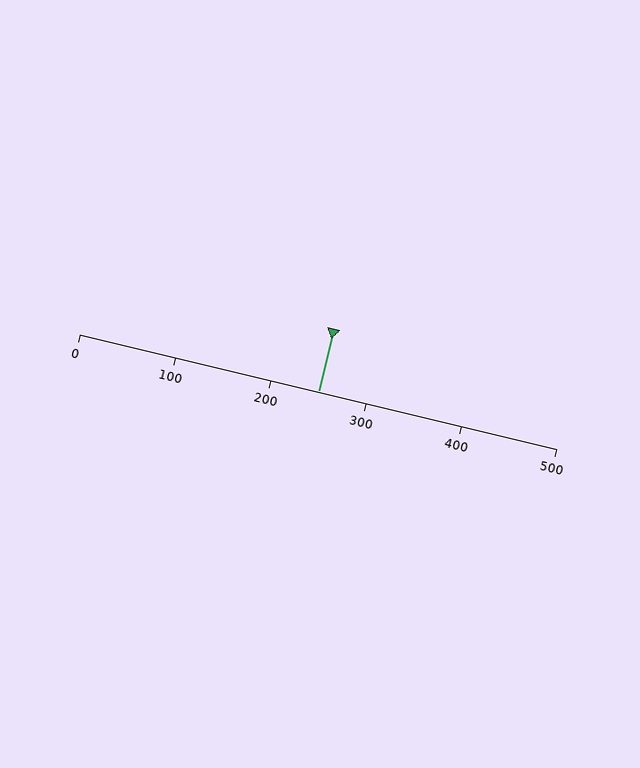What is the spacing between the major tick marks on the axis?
The major ticks are spaced 100 apart.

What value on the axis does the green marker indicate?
The marker indicates approximately 250.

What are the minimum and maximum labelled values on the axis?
The axis runs from 0 to 500.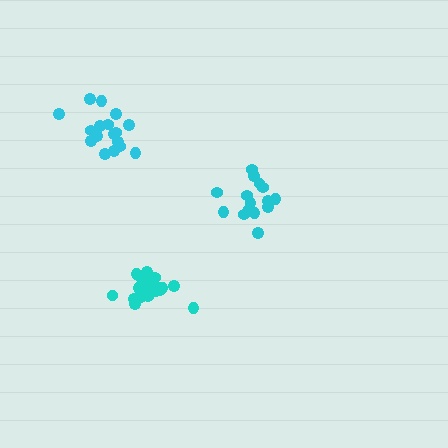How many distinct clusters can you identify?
There are 3 distinct clusters.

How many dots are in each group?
Group 1: 18 dots, Group 2: 15 dots, Group 3: 19 dots (52 total).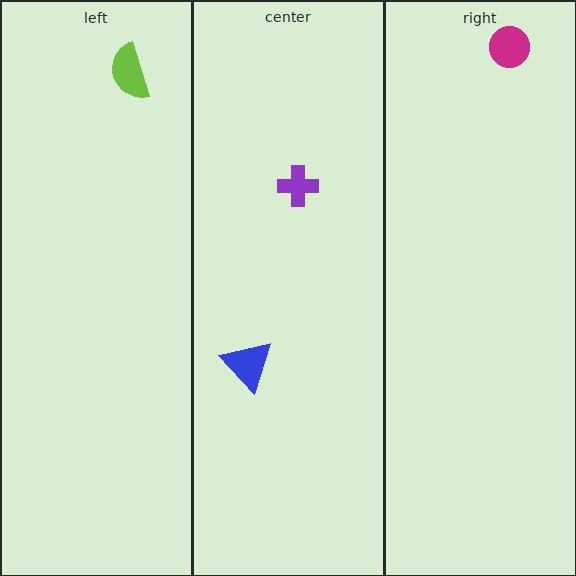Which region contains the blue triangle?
The center region.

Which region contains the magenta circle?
The right region.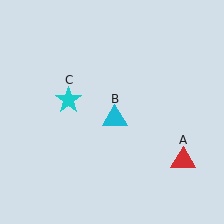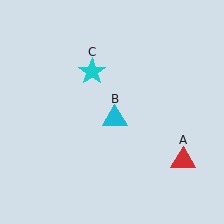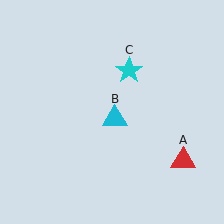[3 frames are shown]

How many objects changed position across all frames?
1 object changed position: cyan star (object C).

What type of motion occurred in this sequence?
The cyan star (object C) rotated clockwise around the center of the scene.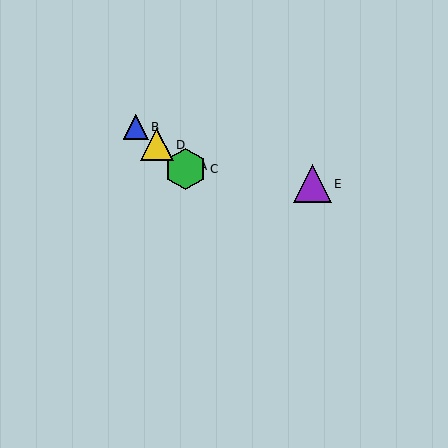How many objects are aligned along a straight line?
4 objects (A, B, C, D) are aligned along a straight line.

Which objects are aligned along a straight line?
Objects A, B, C, D are aligned along a straight line.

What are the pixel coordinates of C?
Object C is at (186, 169).